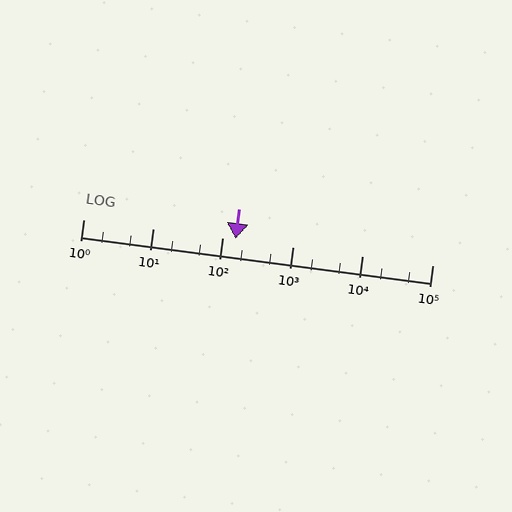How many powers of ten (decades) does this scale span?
The scale spans 5 decades, from 1 to 100000.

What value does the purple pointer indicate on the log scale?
The pointer indicates approximately 150.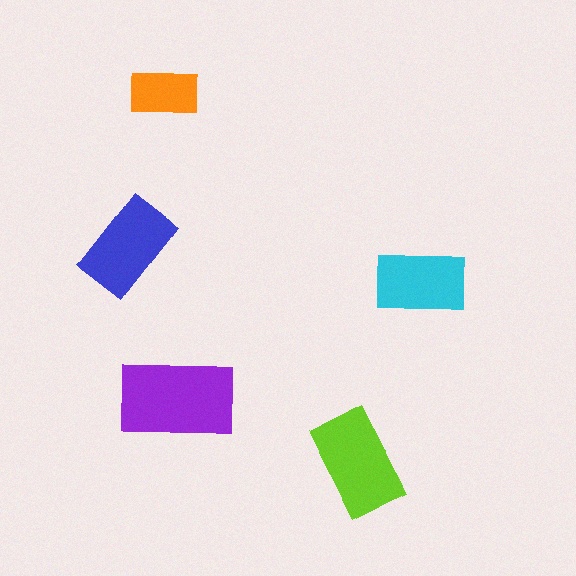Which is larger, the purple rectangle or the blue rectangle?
The purple one.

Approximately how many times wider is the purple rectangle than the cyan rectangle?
About 1.5 times wider.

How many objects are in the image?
There are 5 objects in the image.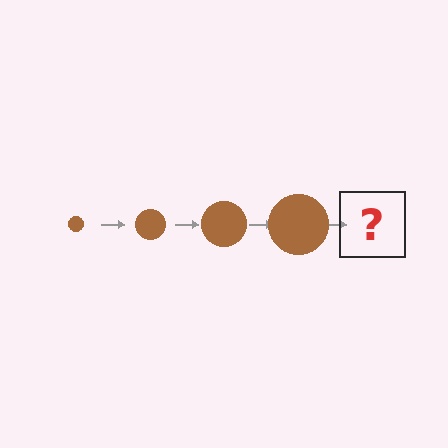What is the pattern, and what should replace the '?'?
The pattern is that the circle gets progressively larger each step. The '?' should be a brown circle, larger than the previous one.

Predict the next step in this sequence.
The next step is a brown circle, larger than the previous one.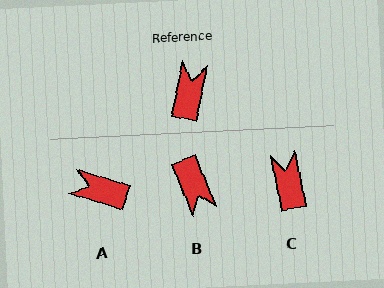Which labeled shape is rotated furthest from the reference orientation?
B, about 146 degrees away.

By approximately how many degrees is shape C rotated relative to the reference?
Approximately 23 degrees counter-clockwise.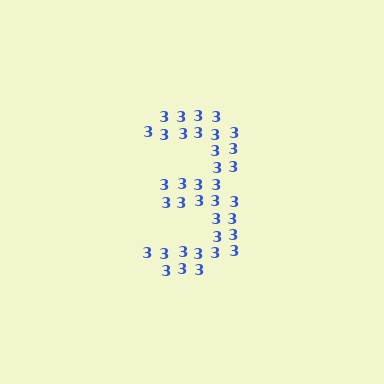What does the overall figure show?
The overall figure shows the digit 3.